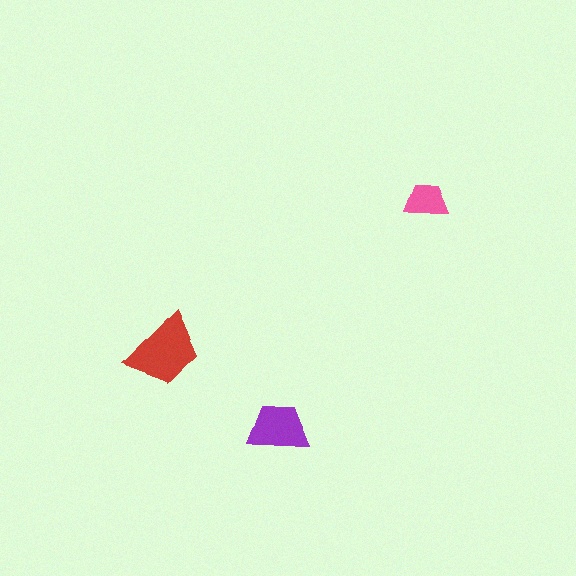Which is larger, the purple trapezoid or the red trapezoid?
The red one.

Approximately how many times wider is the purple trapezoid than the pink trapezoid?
About 1.5 times wider.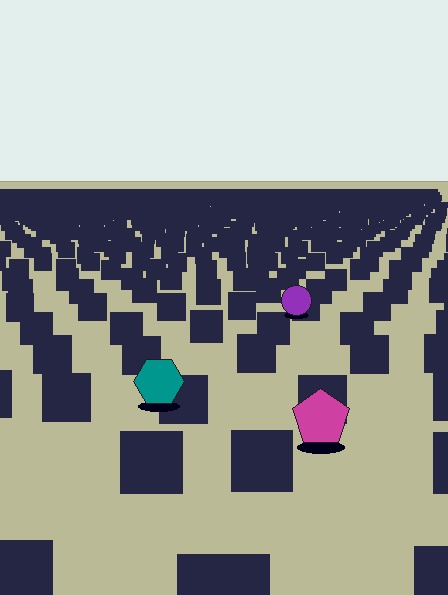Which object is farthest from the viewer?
The purple circle is farthest from the viewer. It appears smaller and the ground texture around it is denser.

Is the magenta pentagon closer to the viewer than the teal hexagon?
Yes. The magenta pentagon is closer — you can tell from the texture gradient: the ground texture is coarser near it.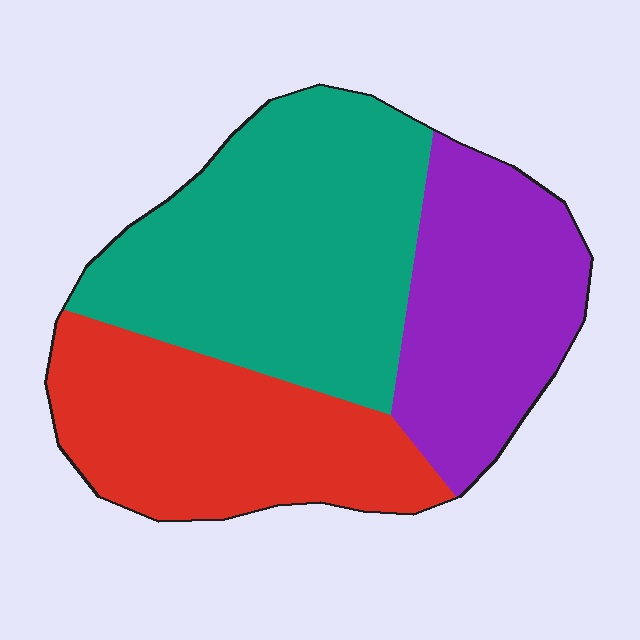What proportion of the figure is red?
Red takes up about one third (1/3) of the figure.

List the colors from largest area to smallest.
From largest to smallest: teal, red, purple.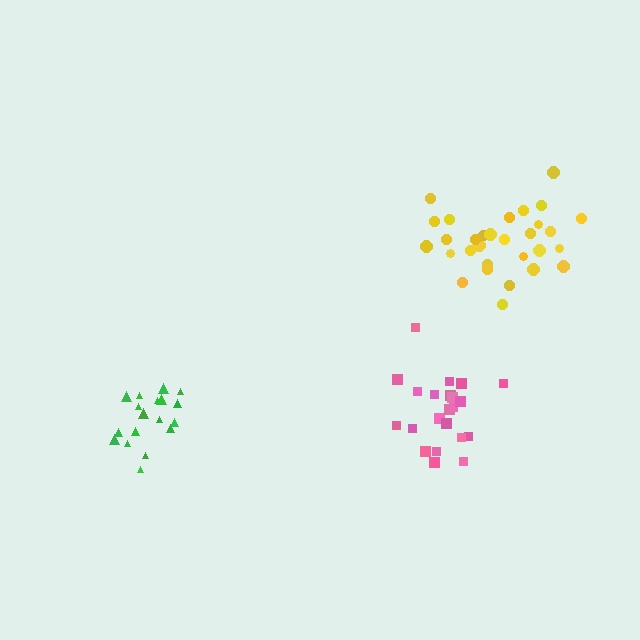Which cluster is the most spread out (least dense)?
Pink.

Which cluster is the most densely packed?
Green.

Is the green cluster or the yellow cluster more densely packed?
Green.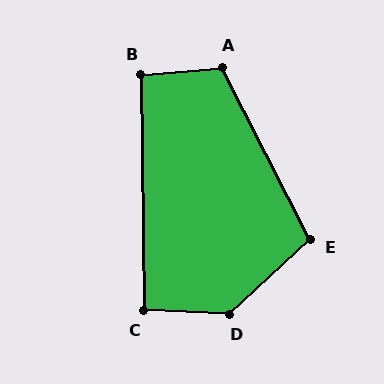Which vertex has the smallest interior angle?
C, at approximately 93 degrees.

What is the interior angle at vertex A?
Approximately 112 degrees (obtuse).